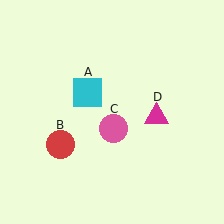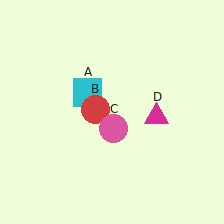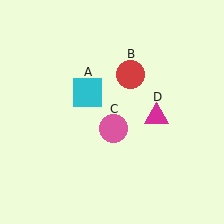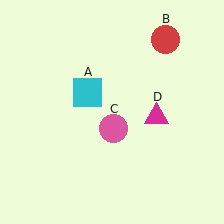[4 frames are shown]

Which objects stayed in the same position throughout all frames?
Cyan square (object A) and pink circle (object C) and magenta triangle (object D) remained stationary.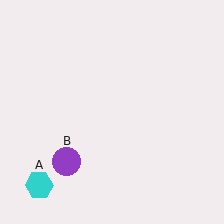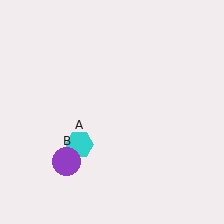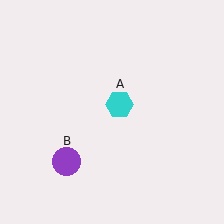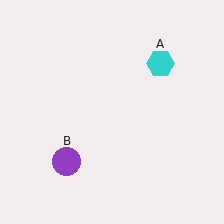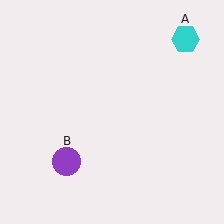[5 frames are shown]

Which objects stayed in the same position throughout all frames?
Purple circle (object B) remained stationary.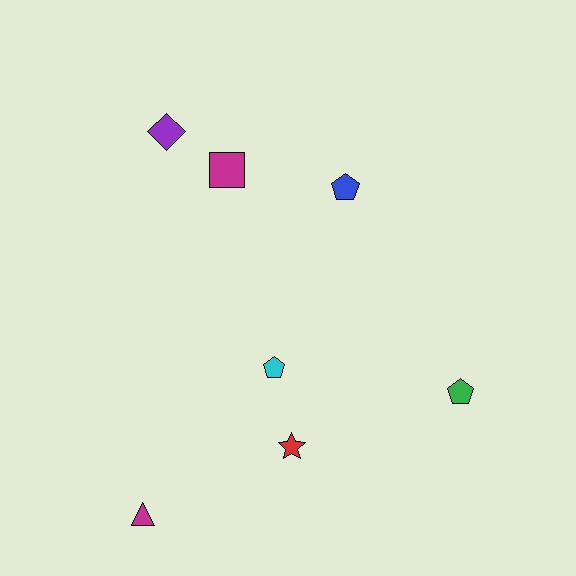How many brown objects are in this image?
There are no brown objects.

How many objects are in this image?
There are 7 objects.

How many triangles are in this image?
There is 1 triangle.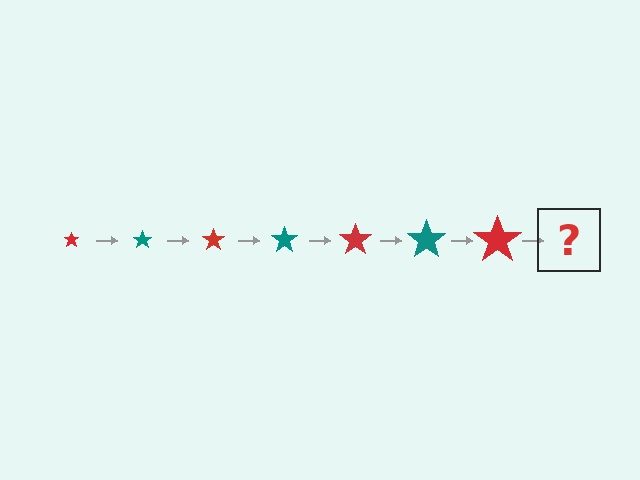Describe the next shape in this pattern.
It should be a teal star, larger than the previous one.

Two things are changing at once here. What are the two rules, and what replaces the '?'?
The two rules are that the star grows larger each step and the color cycles through red and teal. The '?' should be a teal star, larger than the previous one.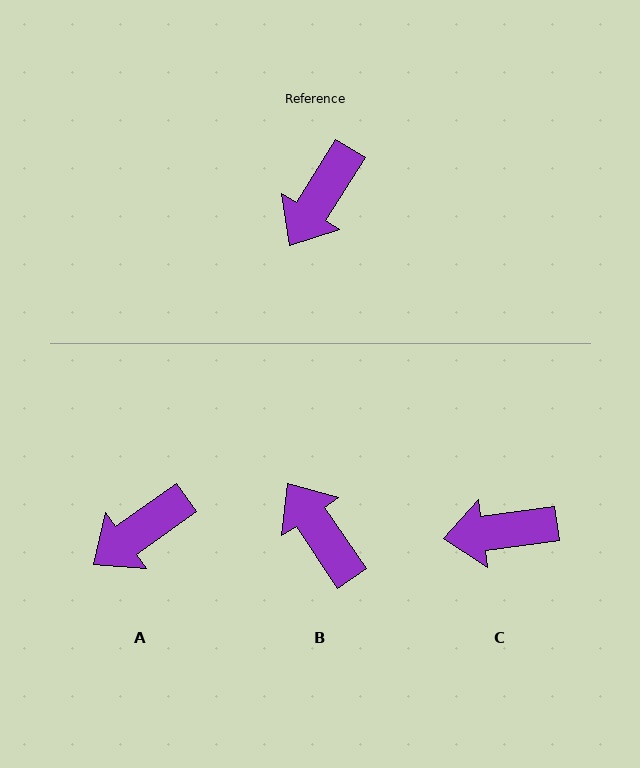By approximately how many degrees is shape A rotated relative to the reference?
Approximately 22 degrees clockwise.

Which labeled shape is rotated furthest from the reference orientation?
B, about 114 degrees away.